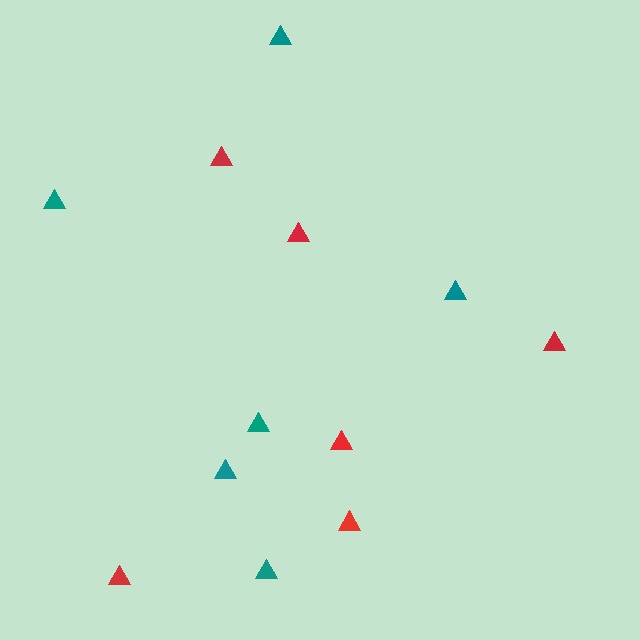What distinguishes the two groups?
There are 2 groups: one group of red triangles (6) and one group of teal triangles (6).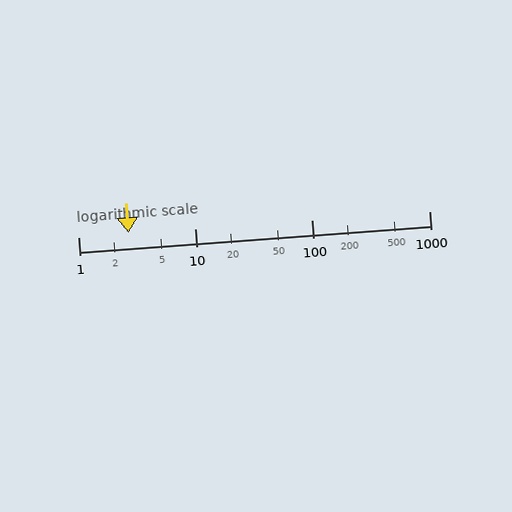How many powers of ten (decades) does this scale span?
The scale spans 3 decades, from 1 to 1000.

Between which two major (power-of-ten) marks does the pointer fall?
The pointer is between 1 and 10.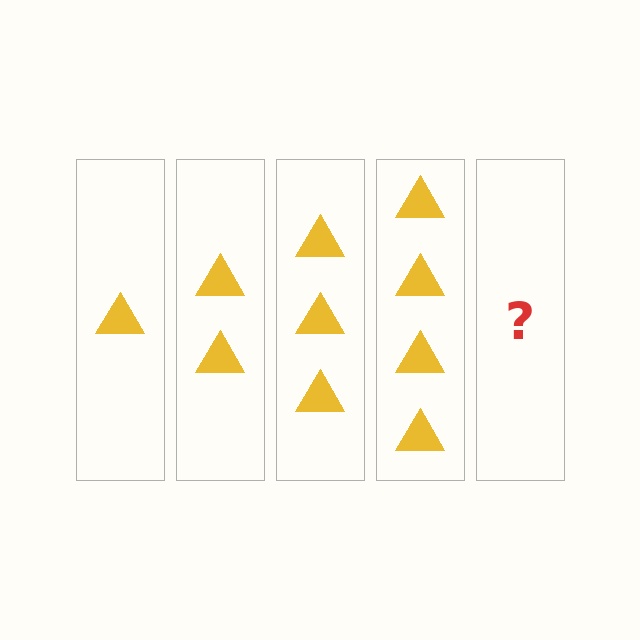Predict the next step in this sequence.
The next step is 5 triangles.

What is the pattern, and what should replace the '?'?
The pattern is that each step adds one more triangle. The '?' should be 5 triangles.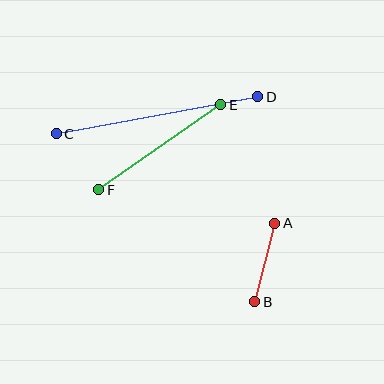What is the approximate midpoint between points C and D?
The midpoint is at approximately (157, 115) pixels.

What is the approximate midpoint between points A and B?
The midpoint is at approximately (265, 263) pixels.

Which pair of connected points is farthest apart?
Points C and D are farthest apart.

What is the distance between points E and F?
The distance is approximately 149 pixels.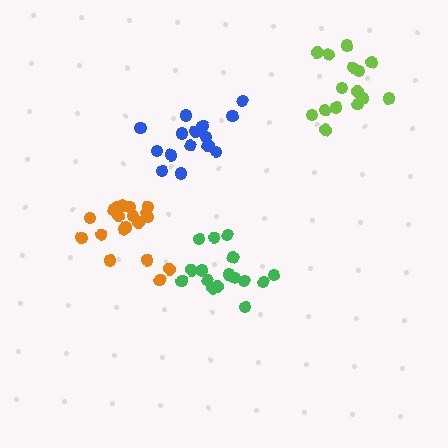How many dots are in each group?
Group 1: 19 dots, Group 2: 15 dots, Group 3: 16 dots, Group 4: 15 dots (65 total).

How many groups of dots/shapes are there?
There are 4 groups.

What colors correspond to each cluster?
The clusters are colored: orange, lime, green, blue.